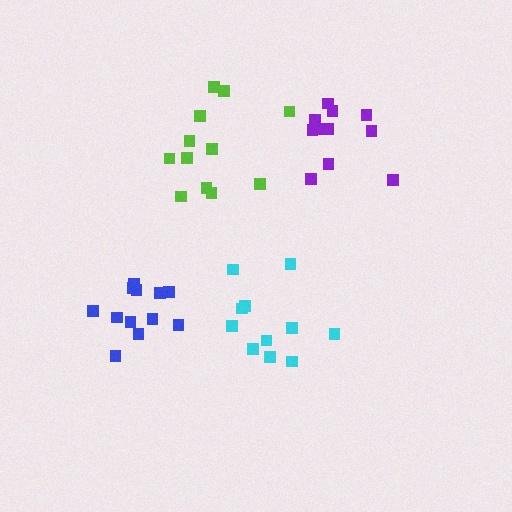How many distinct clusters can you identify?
There are 4 distinct clusters.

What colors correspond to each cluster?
The clusters are colored: purple, cyan, blue, lime.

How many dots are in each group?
Group 1: 11 dots, Group 2: 11 dots, Group 3: 12 dots, Group 4: 12 dots (46 total).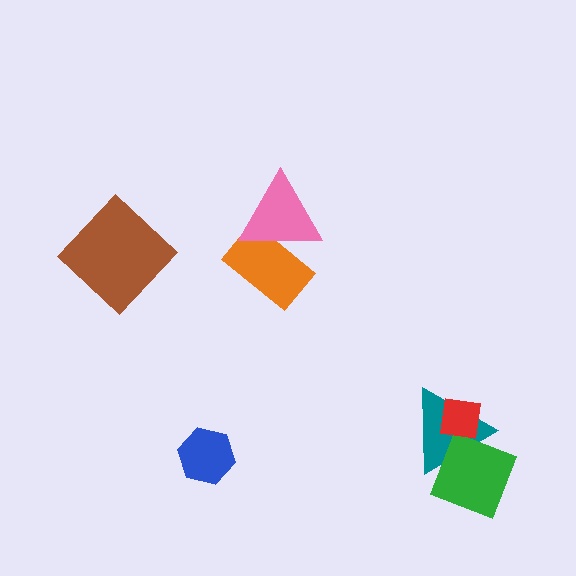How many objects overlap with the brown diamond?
0 objects overlap with the brown diamond.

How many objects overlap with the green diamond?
2 objects overlap with the green diamond.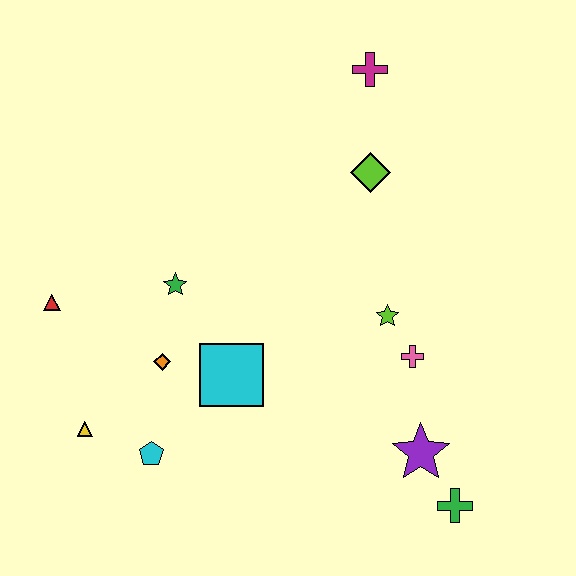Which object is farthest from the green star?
The green cross is farthest from the green star.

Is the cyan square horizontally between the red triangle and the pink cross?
Yes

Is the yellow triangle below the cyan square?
Yes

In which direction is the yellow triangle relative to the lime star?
The yellow triangle is to the left of the lime star.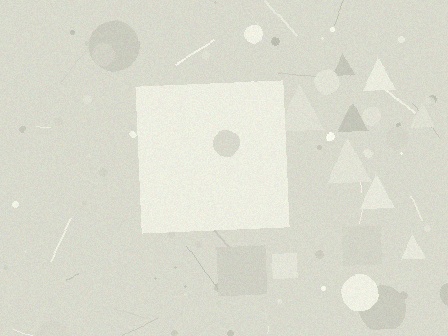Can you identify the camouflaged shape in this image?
The camouflaged shape is a square.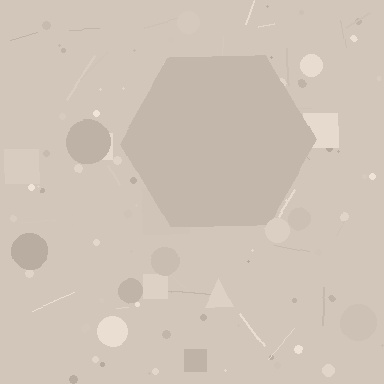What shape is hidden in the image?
A hexagon is hidden in the image.